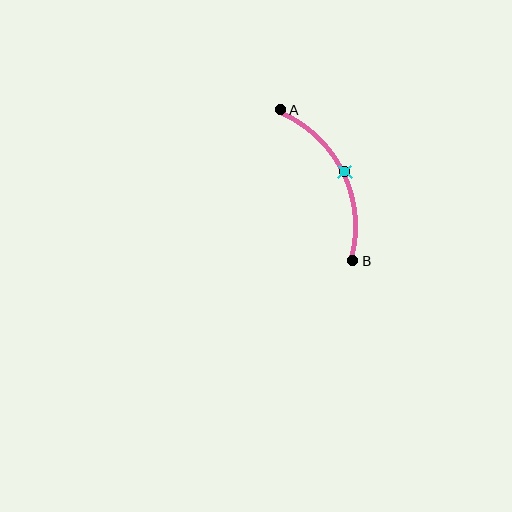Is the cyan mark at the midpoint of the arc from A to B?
Yes. The cyan mark lies on the arc at equal arc-length from both A and B — it is the arc midpoint.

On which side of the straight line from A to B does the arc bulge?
The arc bulges to the right of the straight line connecting A and B.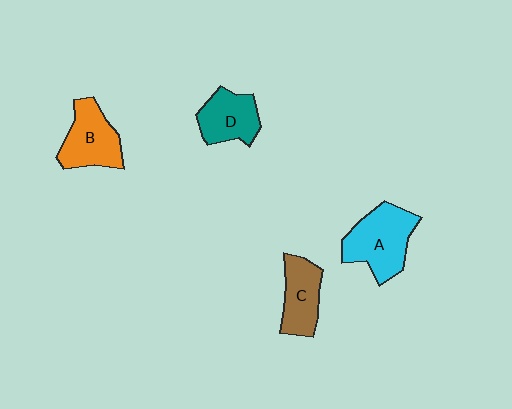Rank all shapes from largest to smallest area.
From largest to smallest: A (cyan), B (orange), D (teal), C (brown).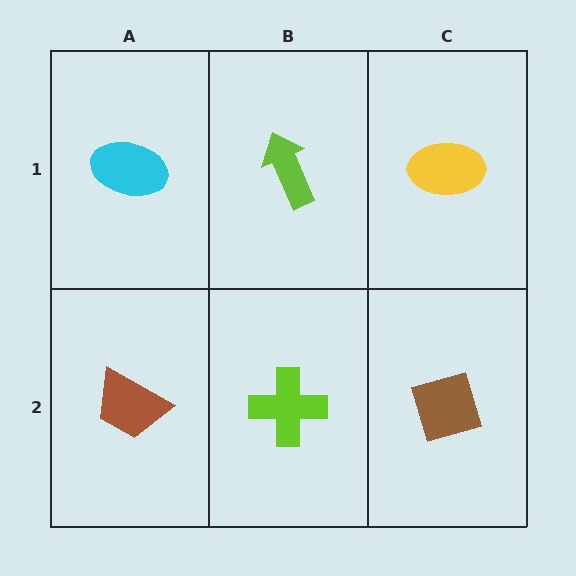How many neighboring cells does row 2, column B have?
3.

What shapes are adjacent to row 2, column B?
A lime arrow (row 1, column B), a brown trapezoid (row 2, column A), a brown diamond (row 2, column C).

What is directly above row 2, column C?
A yellow ellipse.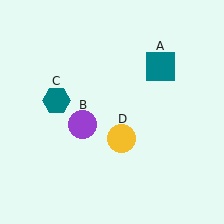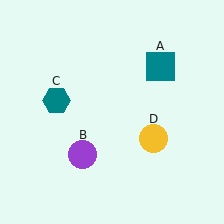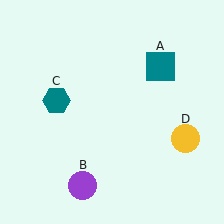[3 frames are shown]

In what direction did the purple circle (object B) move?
The purple circle (object B) moved down.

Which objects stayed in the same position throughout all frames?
Teal square (object A) and teal hexagon (object C) remained stationary.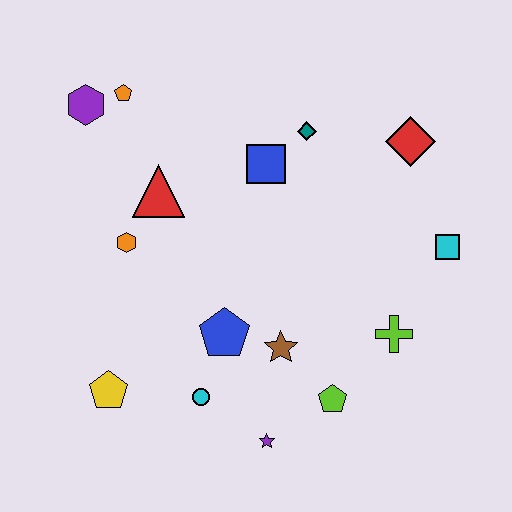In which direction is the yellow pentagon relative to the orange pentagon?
The yellow pentagon is below the orange pentagon.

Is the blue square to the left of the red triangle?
No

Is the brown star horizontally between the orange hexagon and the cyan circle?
No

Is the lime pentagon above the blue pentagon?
No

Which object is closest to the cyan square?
The lime cross is closest to the cyan square.